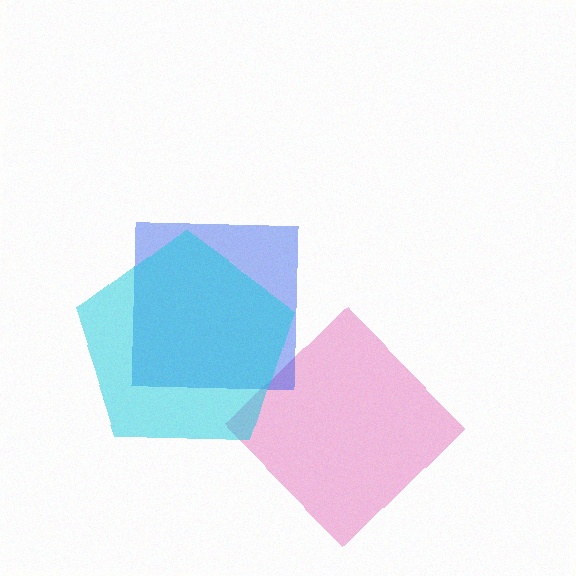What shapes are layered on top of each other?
The layered shapes are: a pink diamond, a blue square, a cyan pentagon.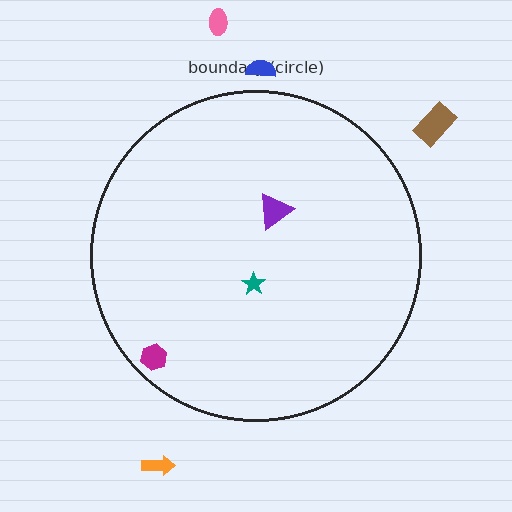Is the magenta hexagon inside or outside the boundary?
Inside.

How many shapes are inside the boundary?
3 inside, 4 outside.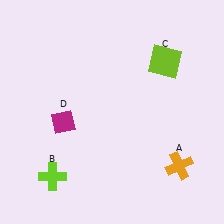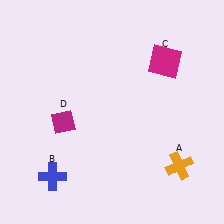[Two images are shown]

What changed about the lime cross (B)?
In Image 1, B is lime. In Image 2, it changed to blue.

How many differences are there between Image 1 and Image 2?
There are 2 differences between the two images.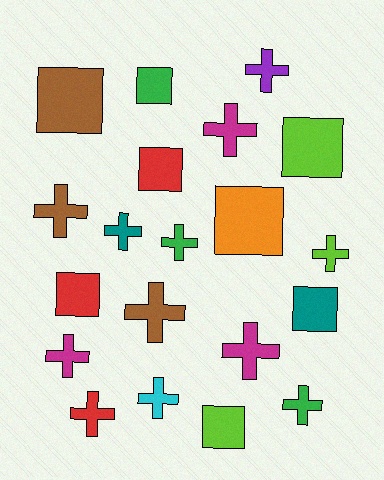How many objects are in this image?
There are 20 objects.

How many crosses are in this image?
There are 12 crosses.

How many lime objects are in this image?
There are 3 lime objects.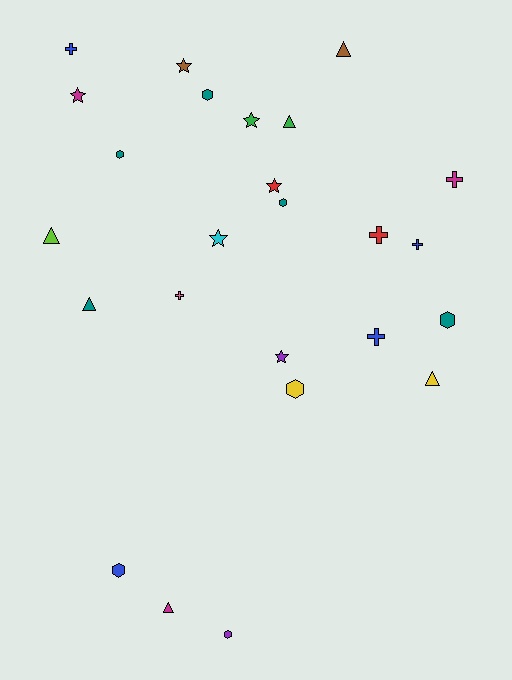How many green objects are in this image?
There are 2 green objects.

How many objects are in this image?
There are 25 objects.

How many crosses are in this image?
There are 6 crosses.